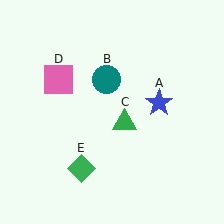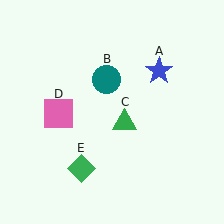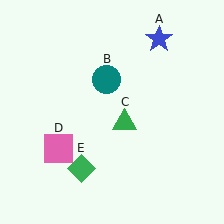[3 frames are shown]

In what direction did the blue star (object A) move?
The blue star (object A) moved up.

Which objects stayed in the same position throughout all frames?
Teal circle (object B) and green triangle (object C) and green diamond (object E) remained stationary.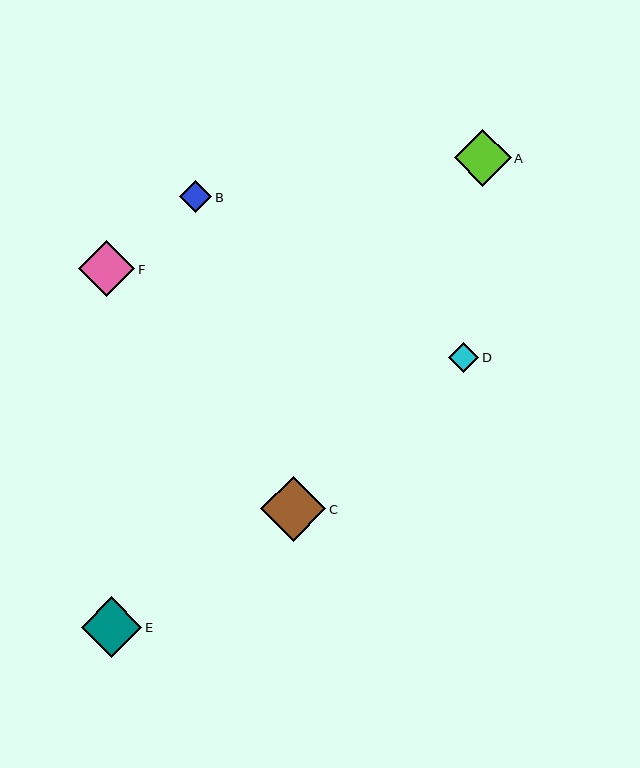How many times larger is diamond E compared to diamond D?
Diamond E is approximately 2.0 times the size of diamond D.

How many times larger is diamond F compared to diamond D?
Diamond F is approximately 1.9 times the size of diamond D.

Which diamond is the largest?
Diamond C is the largest with a size of approximately 65 pixels.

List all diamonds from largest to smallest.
From largest to smallest: C, E, A, F, B, D.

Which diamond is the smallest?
Diamond D is the smallest with a size of approximately 30 pixels.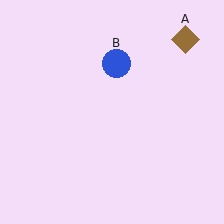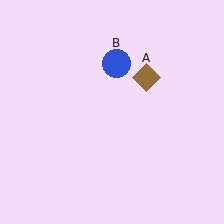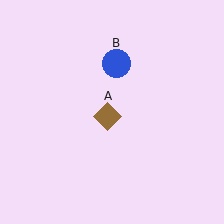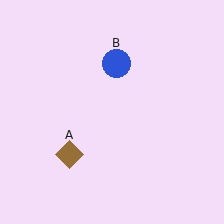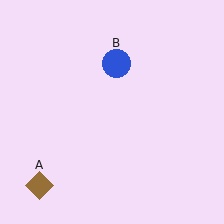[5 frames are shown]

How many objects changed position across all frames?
1 object changed position: brown diamond (object A).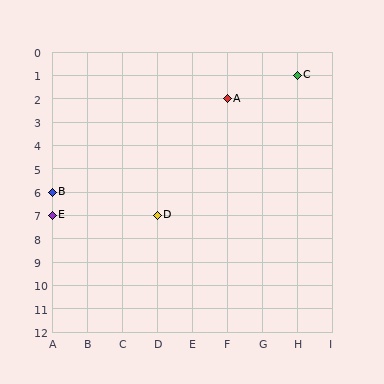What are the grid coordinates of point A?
Point A is at grid coordinates (F, 2).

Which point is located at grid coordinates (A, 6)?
Point B is at (A, 6).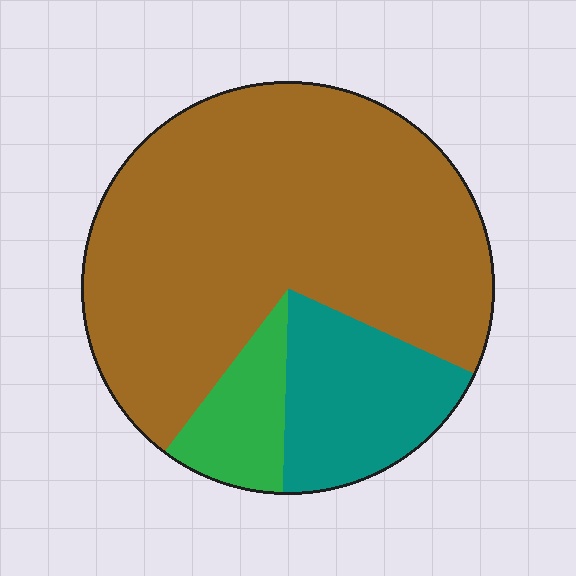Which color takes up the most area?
Brown, at roughly 70%.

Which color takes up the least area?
Green, at roughly 10%.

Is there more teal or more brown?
Brown.